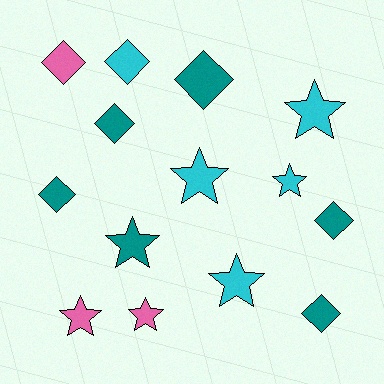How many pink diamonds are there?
There is 1 pink diamond.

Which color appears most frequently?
Teal, with 6 objects.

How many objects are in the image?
There are 14 objects.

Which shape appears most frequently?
Diamond, with 7 objects.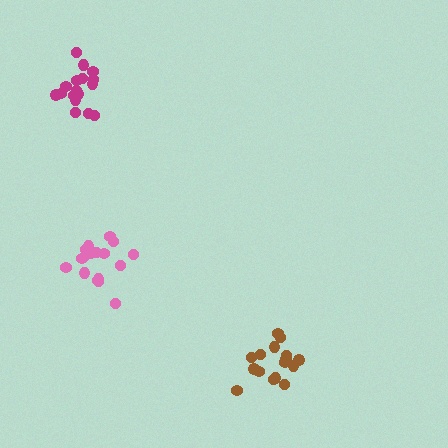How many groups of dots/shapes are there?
There are 3 groups.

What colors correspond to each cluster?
The clusters are colored: magenta, brown, pink.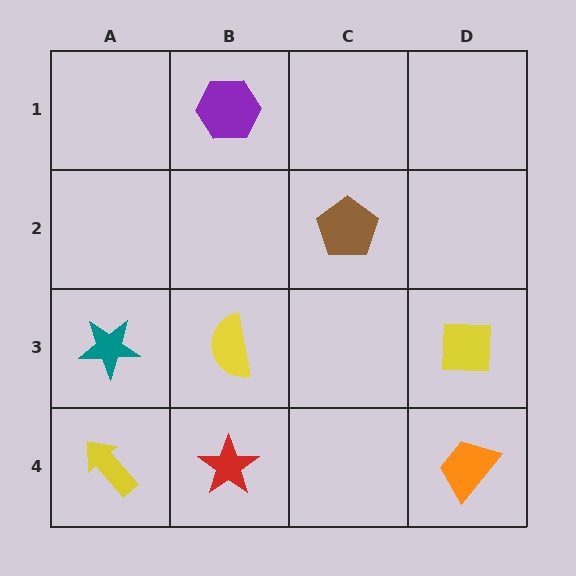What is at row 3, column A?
A teal star.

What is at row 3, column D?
A yellow square.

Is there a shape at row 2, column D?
No, that cell is empty.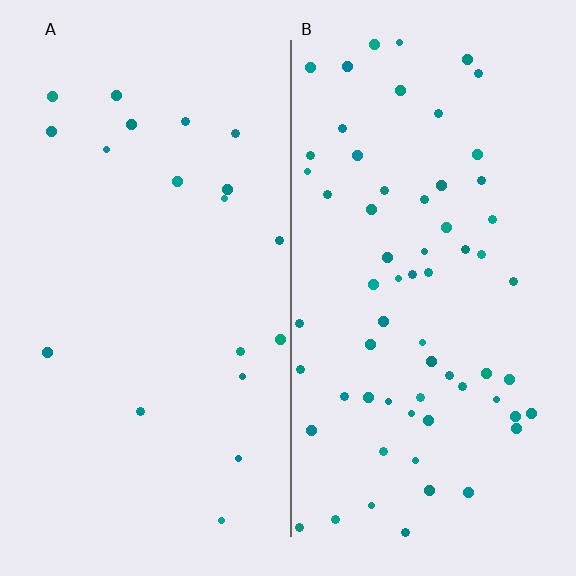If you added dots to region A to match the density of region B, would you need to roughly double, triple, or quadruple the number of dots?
Approximately triple.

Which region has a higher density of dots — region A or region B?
B (the right).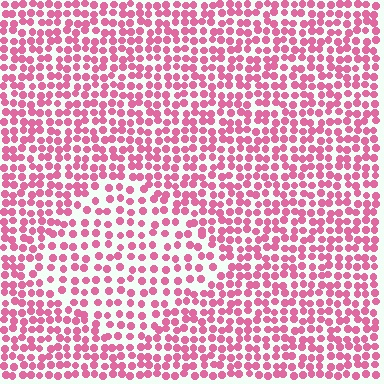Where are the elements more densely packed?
The elements are more densely packed outside the diamond boundary.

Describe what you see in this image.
The image contains small pink elements arranged at two different densities. A diamond-shaped region is visible where the elements are less densely packed than the surrounding area.